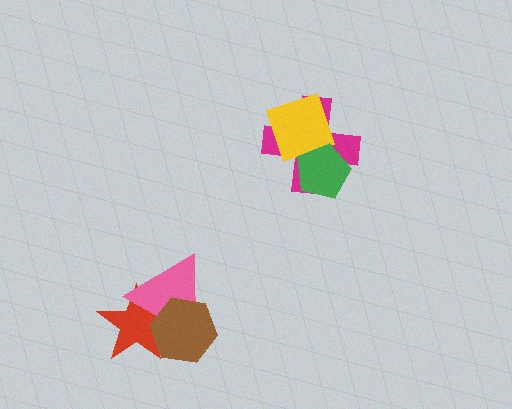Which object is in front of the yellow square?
The green pentagon is in front of the yellow square.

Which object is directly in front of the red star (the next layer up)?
The pink triangle is directly in front of the red star.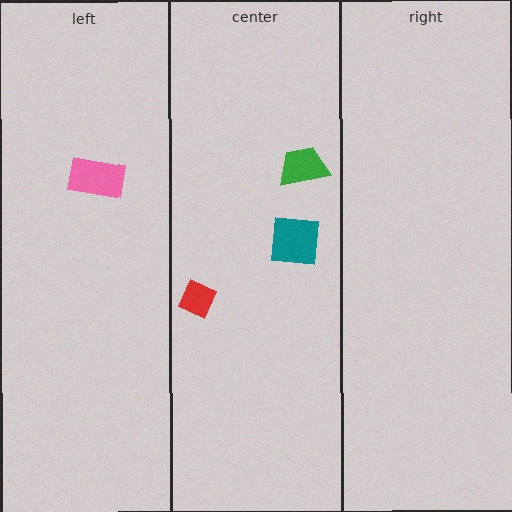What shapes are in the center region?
The teal square, the red diamond, the green trapezoid.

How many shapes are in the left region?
1.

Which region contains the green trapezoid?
The center region.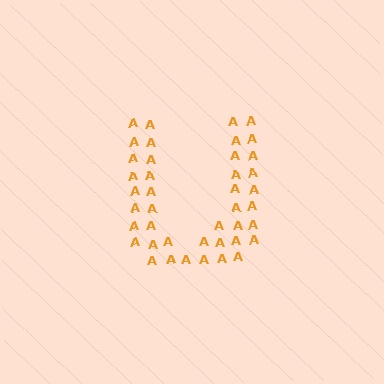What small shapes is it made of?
It is made of small letter A's.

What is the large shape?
The large shape is the letter U.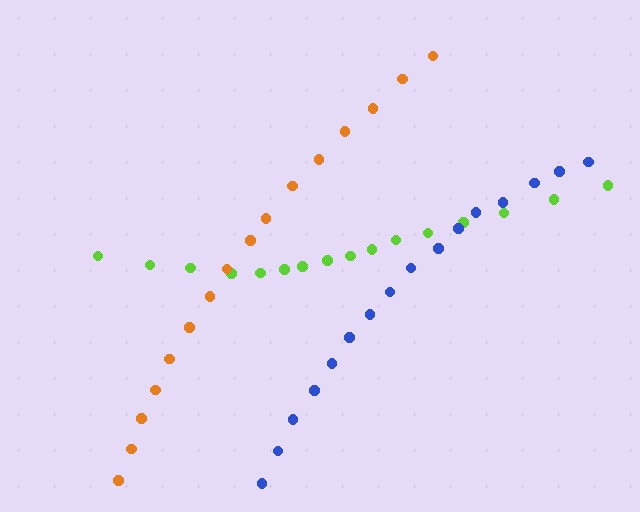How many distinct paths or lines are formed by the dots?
There are 3 distinct paths.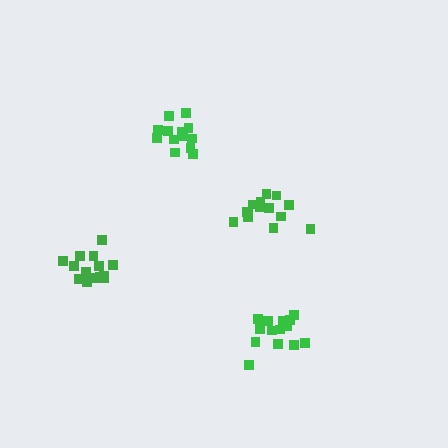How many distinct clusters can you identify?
There are 4 distinct clusters.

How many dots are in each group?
Group 1: 14 dots, Group 2: 14 dots, Group 3: 14 dots, Group 4: 15 dots (57 total).